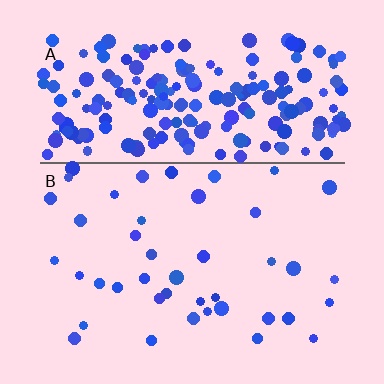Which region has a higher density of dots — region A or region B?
A (the top).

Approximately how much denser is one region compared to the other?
Approximately 5.5× — region A over region B.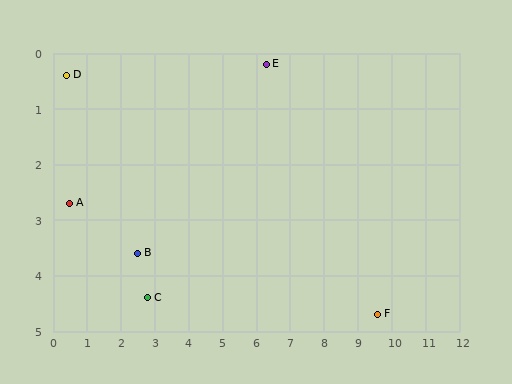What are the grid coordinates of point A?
Point A is at approximately (0.5, 2.7).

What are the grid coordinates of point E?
Point E is at approximately (6.3, 0.2).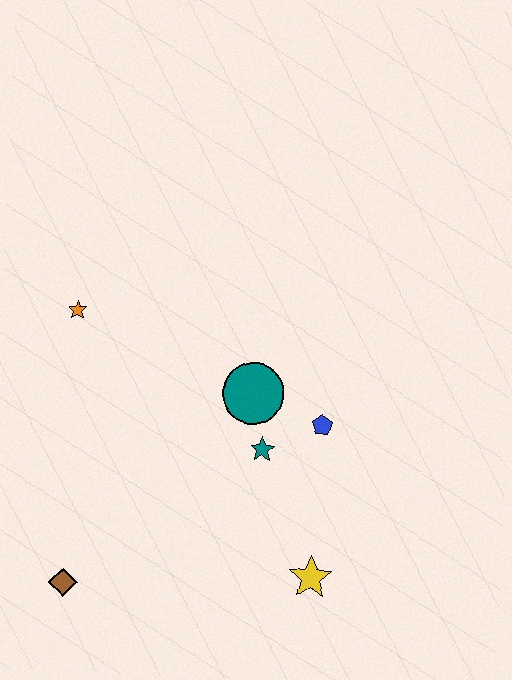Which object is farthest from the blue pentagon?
The brown diamond is farthest from the blue pentagon.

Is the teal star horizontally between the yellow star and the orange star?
Yes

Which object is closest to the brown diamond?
The teal star is closest to the brown diamond.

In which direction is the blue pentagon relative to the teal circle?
The blue pentagon is to the right of the teal circle.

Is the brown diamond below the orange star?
Yes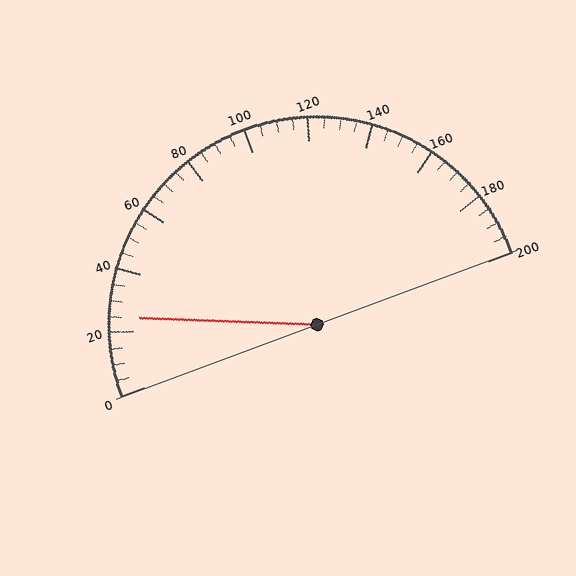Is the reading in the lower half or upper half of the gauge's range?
The reading is in the lower half of the range (0 to 200).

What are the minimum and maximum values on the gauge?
The gauge ranges from 0 to 200.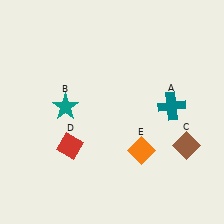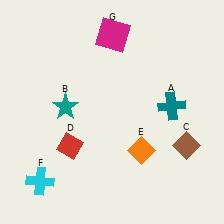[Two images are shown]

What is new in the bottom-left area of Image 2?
A cyan cross (F) was added in the bottom-left area of Image 2.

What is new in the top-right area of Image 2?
A magenta square (G) was added in the top-right area of Image 2.